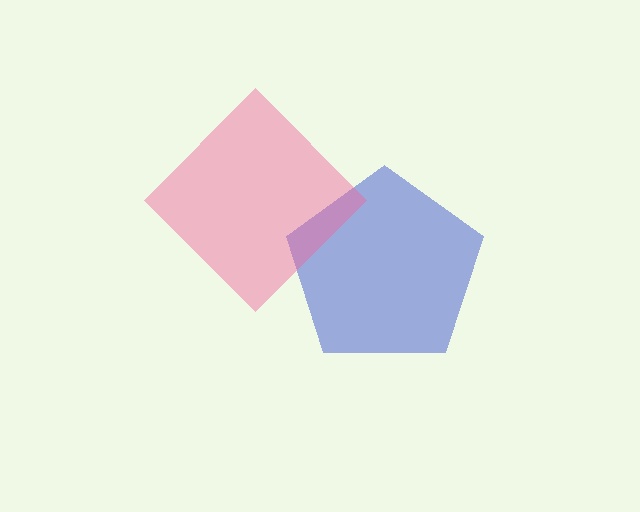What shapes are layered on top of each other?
The layered shapes are: a blue pentagon, a pink diamond.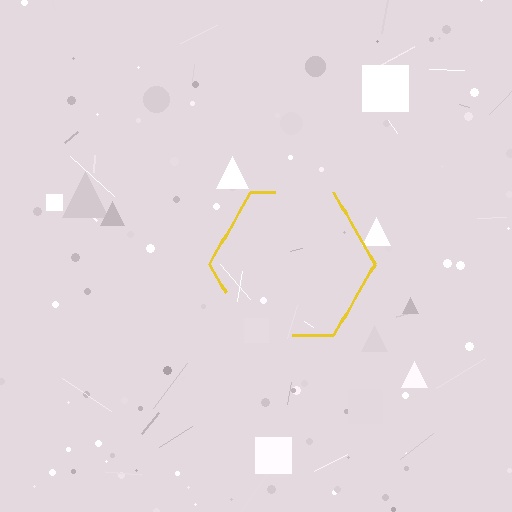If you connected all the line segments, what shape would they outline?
They would outline a hexagon.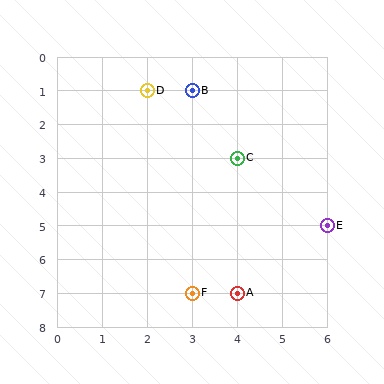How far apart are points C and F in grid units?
Points C and F are 1 column and 4 rows apart (about 4.1 grid units diagonally).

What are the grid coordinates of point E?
Point E is at grid coordinates (6, 5).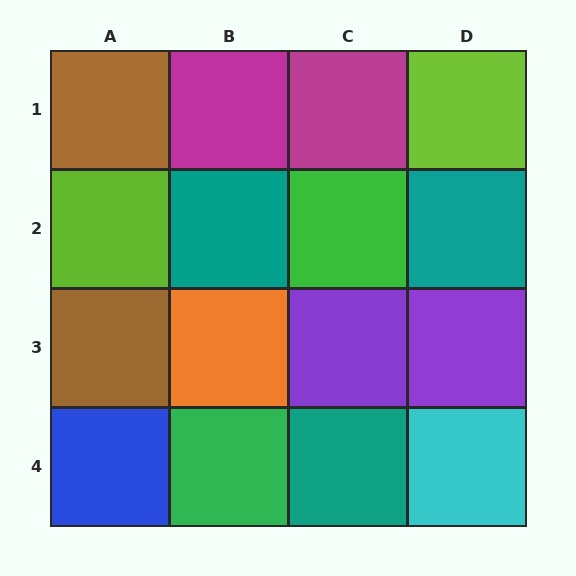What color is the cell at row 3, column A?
Brown.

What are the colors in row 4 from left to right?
Blue, green, teal, cyan.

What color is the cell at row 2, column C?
Green.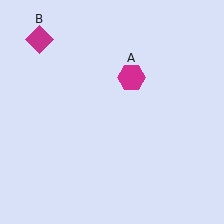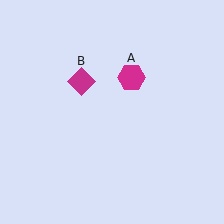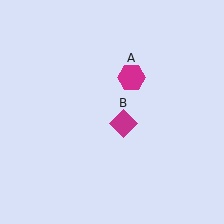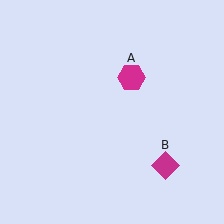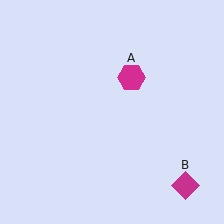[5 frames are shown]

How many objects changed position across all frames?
1 object changed position: magenta diamond (object B).